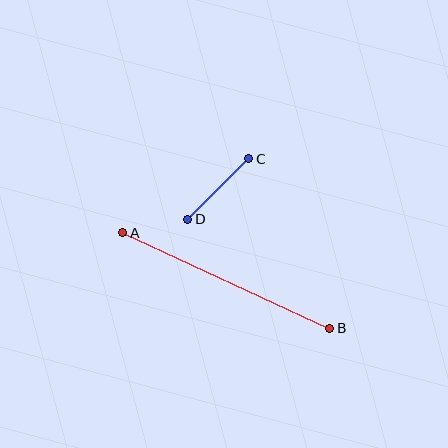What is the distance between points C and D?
The distance is approximately 86 pixels.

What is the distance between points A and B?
The distance is approximately 228 pixels.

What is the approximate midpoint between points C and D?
The midpoint is at approximately (218, 189) pixels.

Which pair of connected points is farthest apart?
Points A and B are farthest apart.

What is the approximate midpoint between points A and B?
The midpoint is at approximately (226, 280) pixels.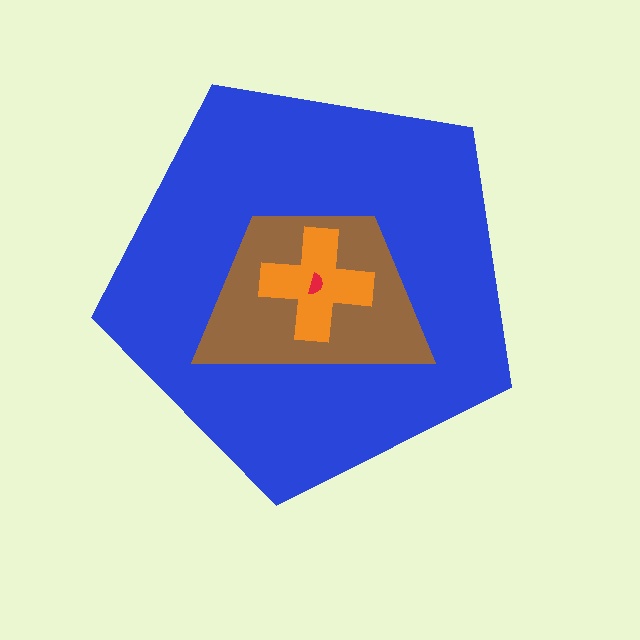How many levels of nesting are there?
4.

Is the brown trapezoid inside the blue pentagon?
Yes.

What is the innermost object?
The red semicircle.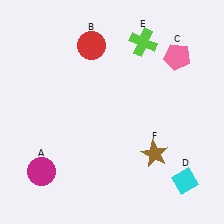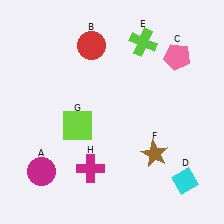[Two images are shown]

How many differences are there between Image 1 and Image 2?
There are 2 differences between the two images.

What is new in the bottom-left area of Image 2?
A lime square (G) was added in the bottom-left area of Image 2.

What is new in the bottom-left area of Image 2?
A magenta cross (H) was added in the bottom-left area of Image 2.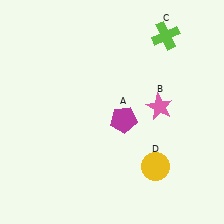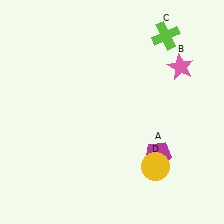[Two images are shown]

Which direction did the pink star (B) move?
The pink star (B) moved up.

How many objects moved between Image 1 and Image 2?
2 objects moved between the two images.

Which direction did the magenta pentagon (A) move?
The magenta pentagon (A) moved down.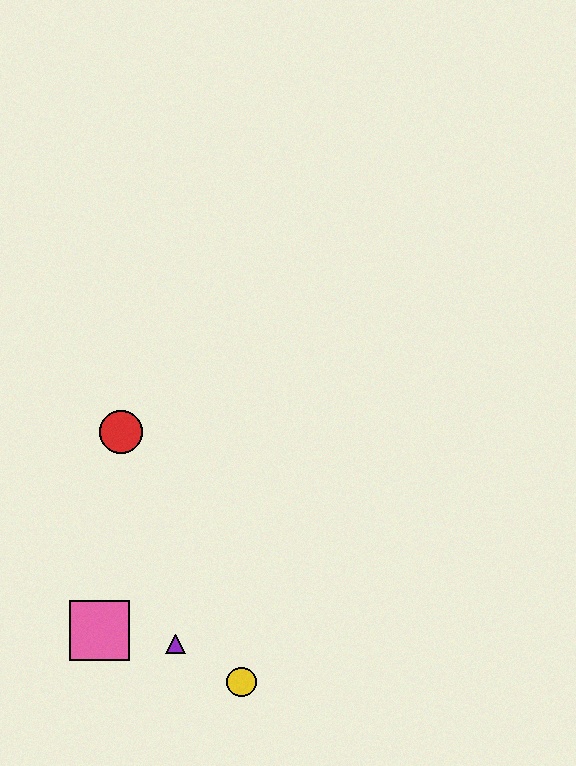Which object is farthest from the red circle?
The yellow circle is farthest from the red circle.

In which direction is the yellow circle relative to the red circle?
The yellow circle is below the red circle.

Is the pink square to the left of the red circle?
Yes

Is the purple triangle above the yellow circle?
Yes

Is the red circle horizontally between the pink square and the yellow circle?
Yes